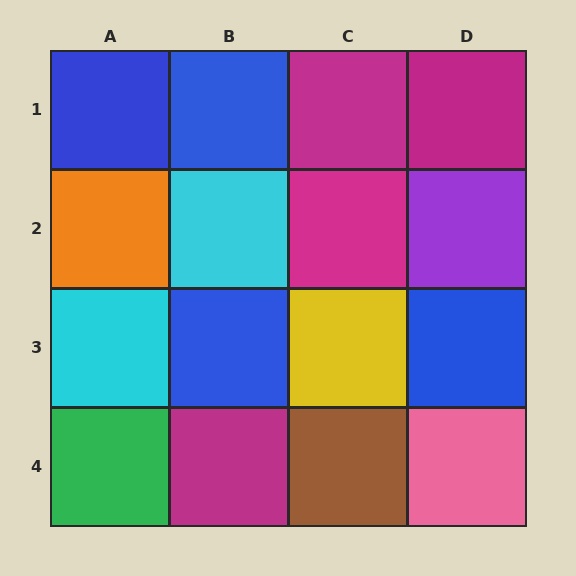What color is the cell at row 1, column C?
Magenta.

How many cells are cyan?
2 cells are cyan.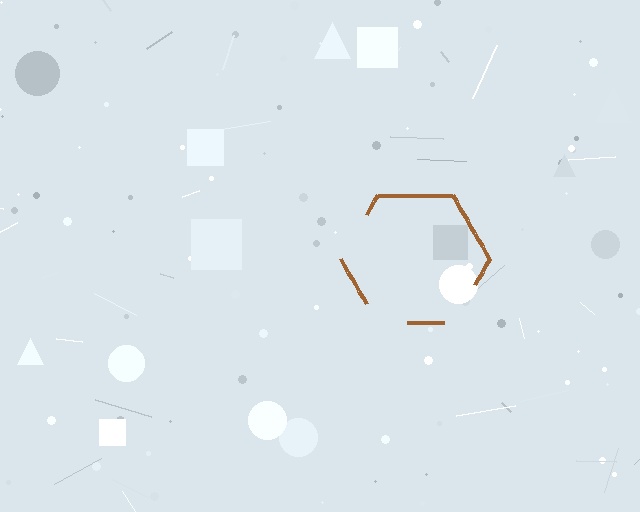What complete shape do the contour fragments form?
The contour fragments form a hexagon.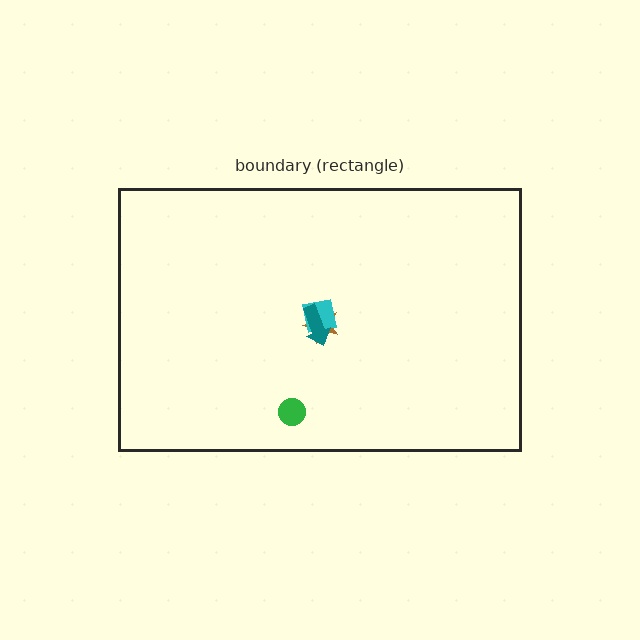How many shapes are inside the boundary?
4 inside, 0 outside.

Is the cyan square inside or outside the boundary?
Inside.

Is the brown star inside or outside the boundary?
Inside.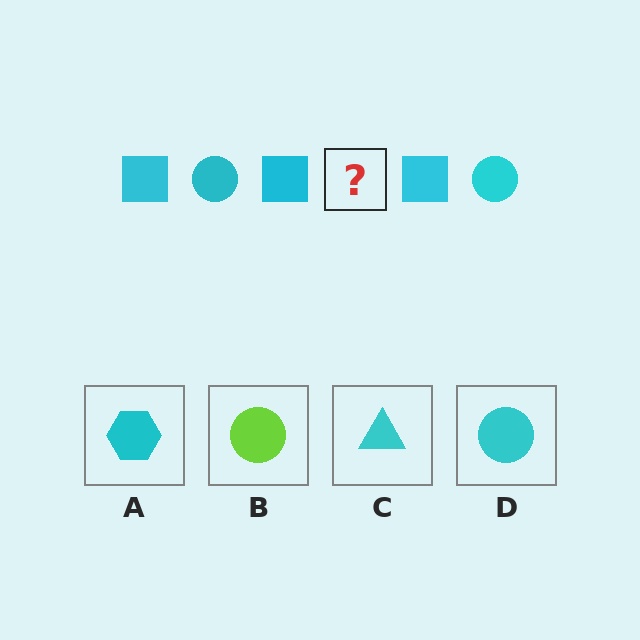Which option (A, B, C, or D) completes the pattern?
D.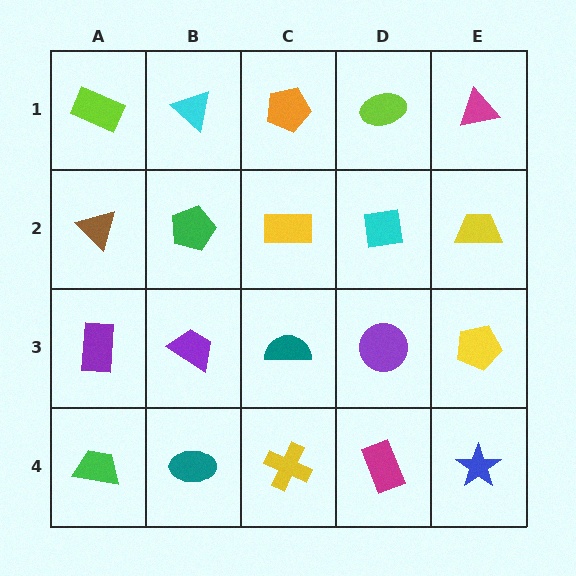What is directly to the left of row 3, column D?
A teal semicircle.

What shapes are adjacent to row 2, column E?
A magenta triangle (row 1, column E), a yellow pentagon (row 3, column E), a cyan square (row 2, column D).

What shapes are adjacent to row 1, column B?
A green pentagon (row 2, column B), a lime rectangle (row 1, column A), an orange pentagon (row 1, column C).